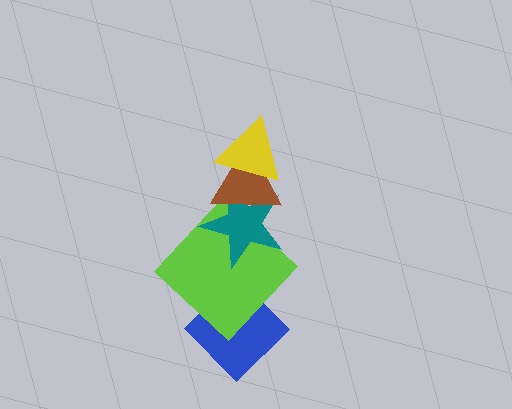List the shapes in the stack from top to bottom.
From top to bottom: the yellow triangle, the brown triangle, the teal star, the lime diamond, the blue diamond.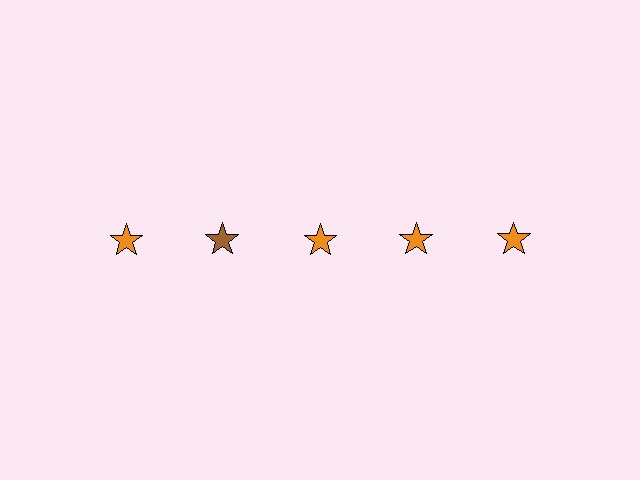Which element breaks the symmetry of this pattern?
The brown star in the top row, second from left column breaks the symmetry. All other shapes are orange stars.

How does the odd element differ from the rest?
It has a different color: brown instead of orange.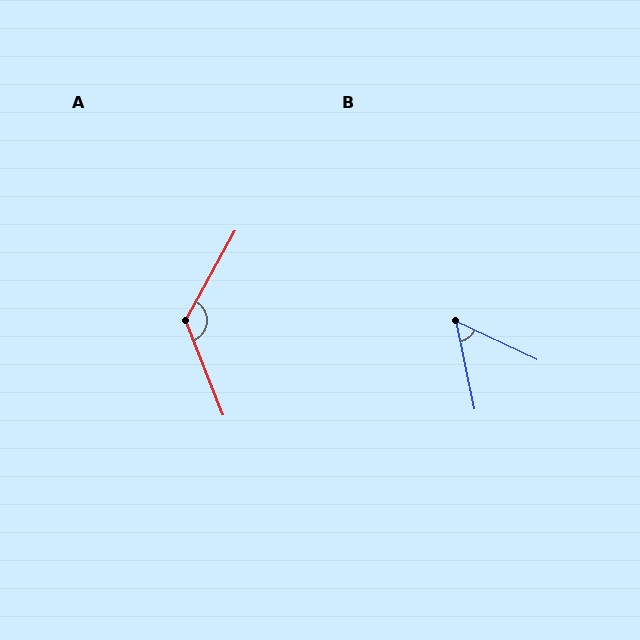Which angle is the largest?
A, at approximately 129 degrees.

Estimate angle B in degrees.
Approximately 53 degrees.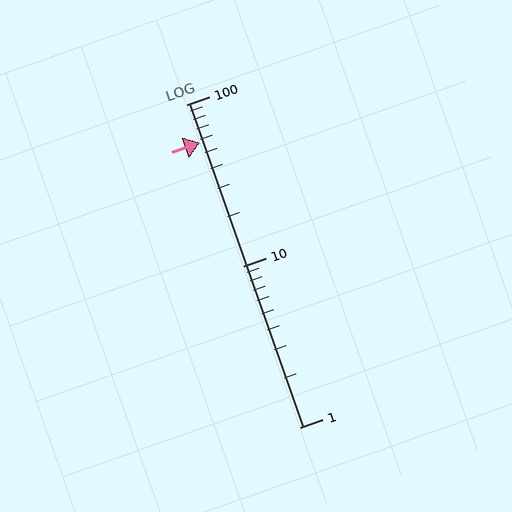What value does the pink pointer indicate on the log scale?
The pointer indicates approximately 58.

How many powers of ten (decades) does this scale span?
The scale spans 2 decades, from 1 to 100.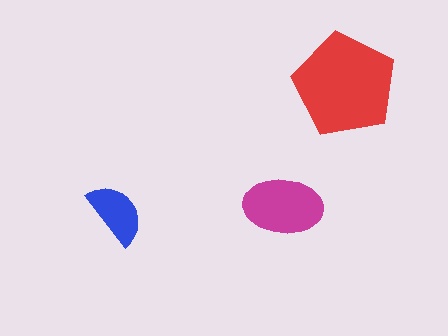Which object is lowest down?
The blue semicircle is bottommost.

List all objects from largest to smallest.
The red pentagon, the magenta ellipse, the blue semicircle.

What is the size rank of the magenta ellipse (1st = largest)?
2nd.